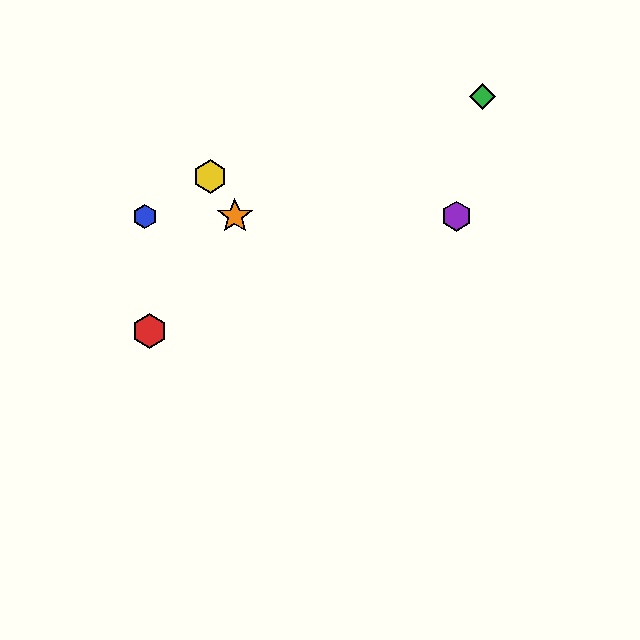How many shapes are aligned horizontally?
3 shapes (the blue hexagon, the purple hexagon, the orange star) are aligned horizontally.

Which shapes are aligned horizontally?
The blue hexagon, the purple hexagon, the orange star are aligned horizontally.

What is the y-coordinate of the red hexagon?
The red hexagon is at y≈331.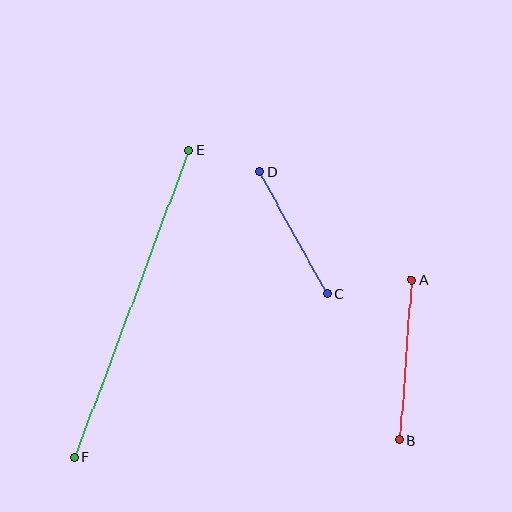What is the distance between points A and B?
The distance is approximately 160 pixels.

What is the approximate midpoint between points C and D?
The midpoint is at approximately (293, 233) pixels.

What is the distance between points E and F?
The distance is approximately 327 pixels.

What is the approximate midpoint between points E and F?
The midpoint is at approximately (132, 304) pixels.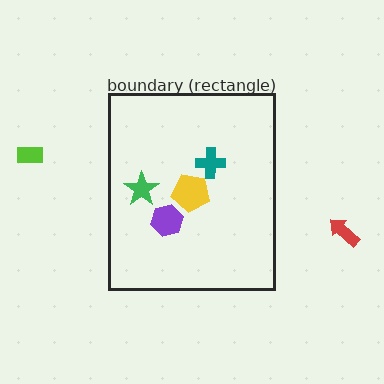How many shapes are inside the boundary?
4 inside, 2 outside.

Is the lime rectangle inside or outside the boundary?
Outside.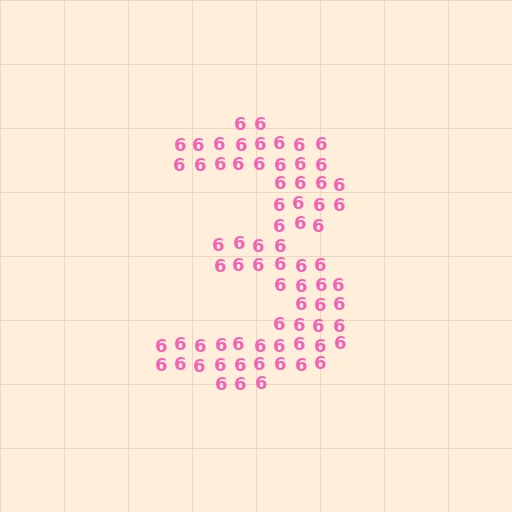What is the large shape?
The large shape is the digit 3.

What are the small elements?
The small elements are digit 6's.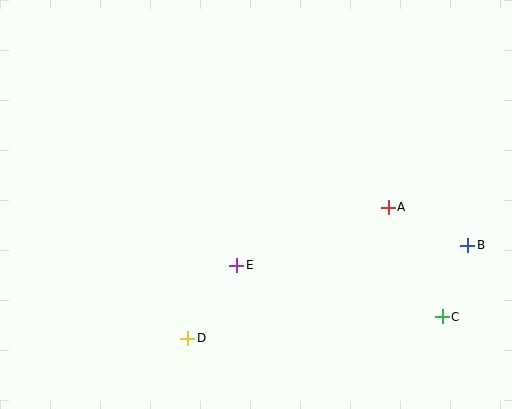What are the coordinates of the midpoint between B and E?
The midpoint between B and E is at (352, 255).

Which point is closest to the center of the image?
Point E at (237, 265) is closest to the center.